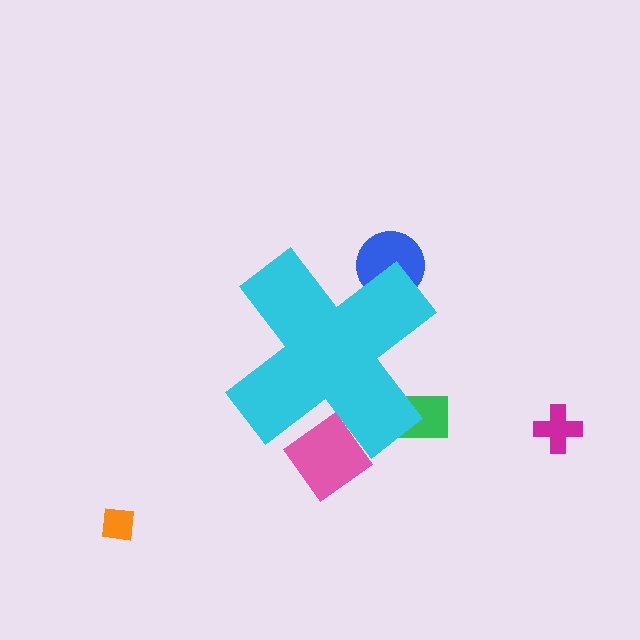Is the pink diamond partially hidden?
Yes, the pink diamond is partially hidden behind the cyan cross.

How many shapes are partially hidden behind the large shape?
3 shapes are partially hidden.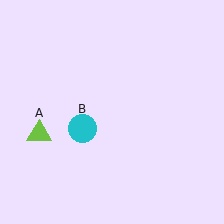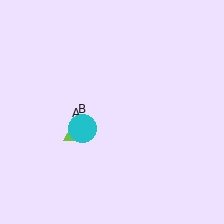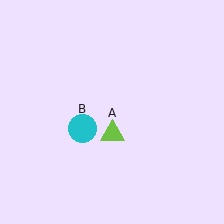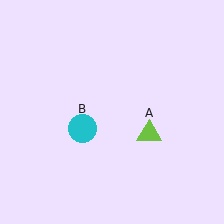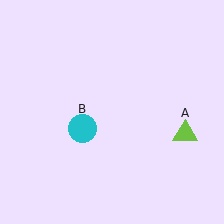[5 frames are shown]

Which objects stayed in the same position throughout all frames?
Cyan circle (object B) remained stationary.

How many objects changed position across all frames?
1 object changed position: lime triangle (object A).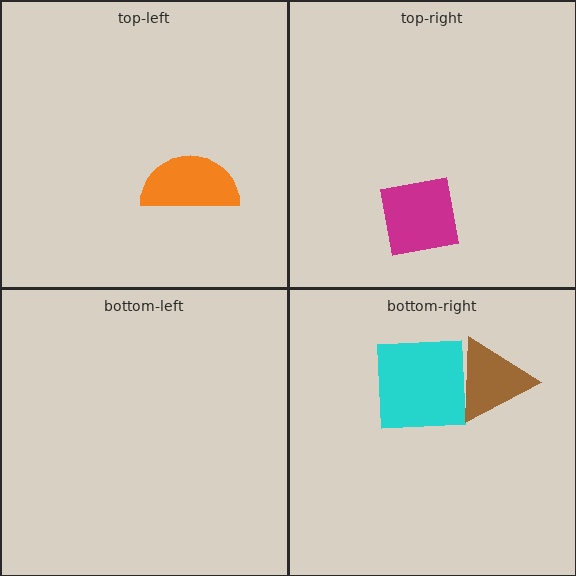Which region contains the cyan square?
The bottom-right region.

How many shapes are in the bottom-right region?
2.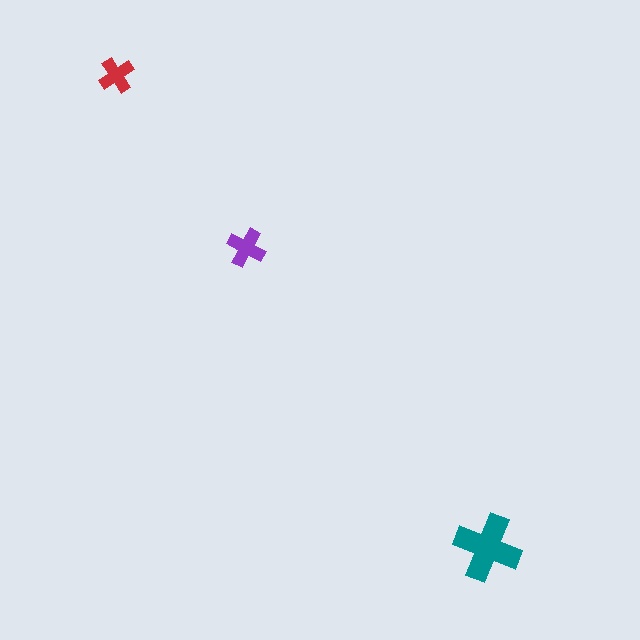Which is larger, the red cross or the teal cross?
The teal one.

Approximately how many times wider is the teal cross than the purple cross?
About 1.5 times wider.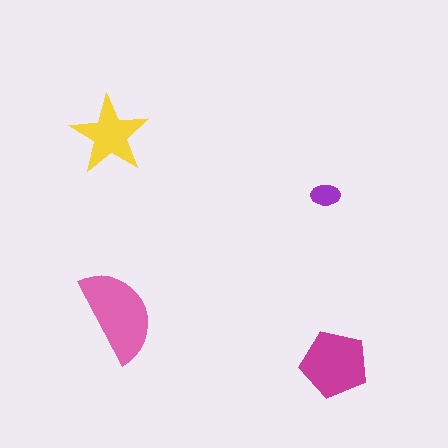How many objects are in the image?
There are 4 objects in the image.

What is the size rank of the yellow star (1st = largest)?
3rd.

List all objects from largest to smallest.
The pink semicircle, the magenta pentagon, the yellow star, the purple ellipse.